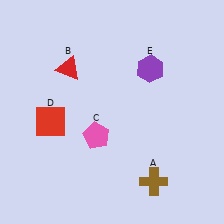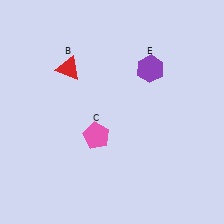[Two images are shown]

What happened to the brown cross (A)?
The brown cross (A) was removed in Image 2. It was in the bottom-right area of Image 1.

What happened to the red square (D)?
The red square (D) was removed in Image 2. It was in the bottom-left area of Image 1.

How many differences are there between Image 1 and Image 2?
There are 2 differences between the two images.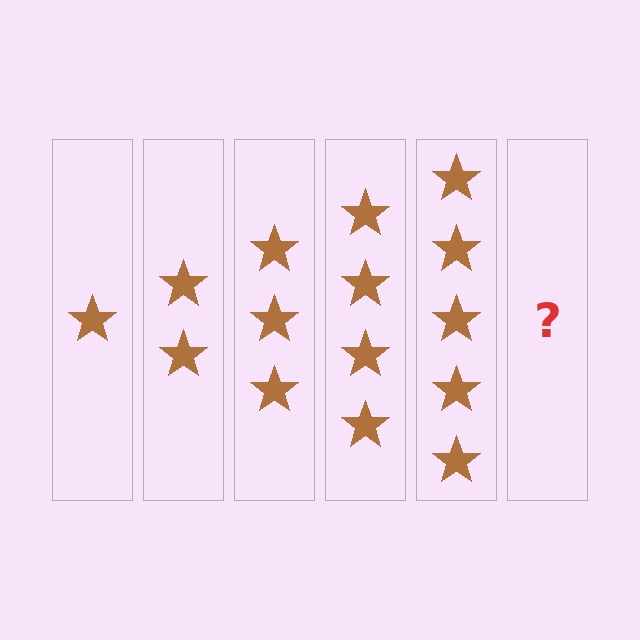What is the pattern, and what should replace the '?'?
The pattern is that each step adds one more star. The '?' should be 6 stars.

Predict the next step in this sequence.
The next step is 6 stars.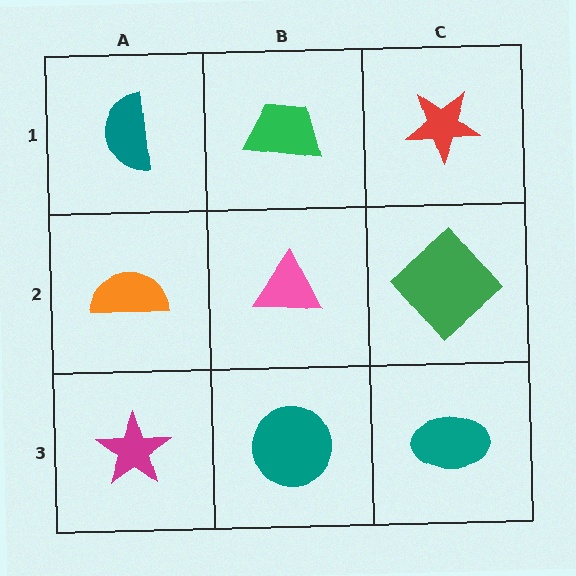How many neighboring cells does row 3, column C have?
2.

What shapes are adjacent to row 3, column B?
A pink triangle (row 2, column B), a magenta star (row 3, column A), a teal ellipse (row 3, column C).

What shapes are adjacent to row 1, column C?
A green diamond (row 2, column C), a green trapezoid (row 1, column B).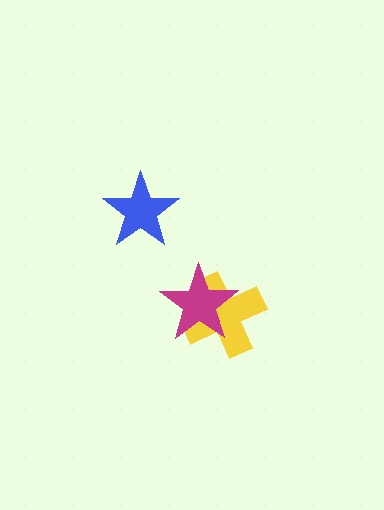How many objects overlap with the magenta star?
1 object overlaps with the magenta star.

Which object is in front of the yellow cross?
The magenta star is in front of the yellow cross.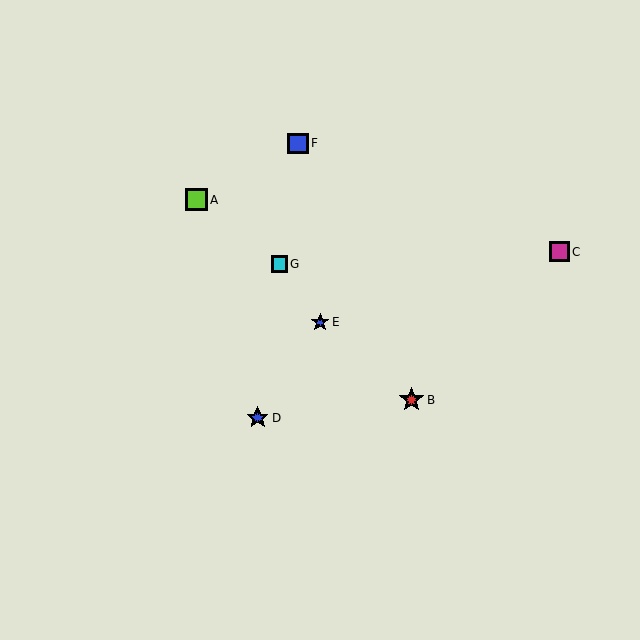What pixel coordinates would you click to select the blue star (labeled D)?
Click at (258, 418) to select the blue star D.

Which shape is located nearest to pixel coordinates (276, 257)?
The cyan square (labeled G) at (279, 264) is nearest to that location.